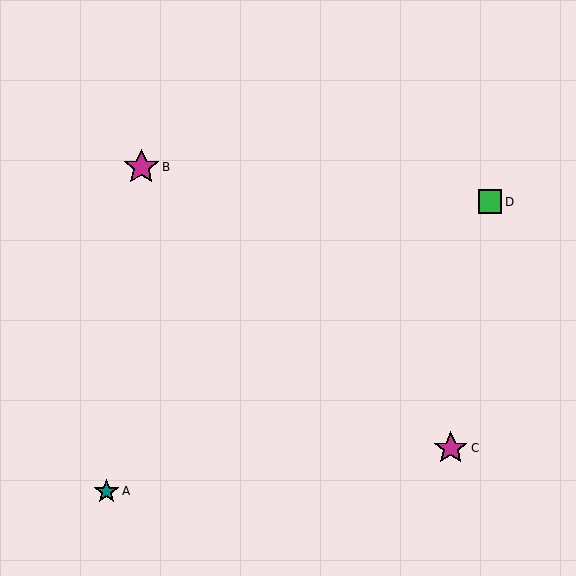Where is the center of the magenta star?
The center of the magenta star is at (141, 167).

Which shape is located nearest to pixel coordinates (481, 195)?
The green square (labeled D) at (490, 202) is nearest to that location.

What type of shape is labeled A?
Shape A is a teal star.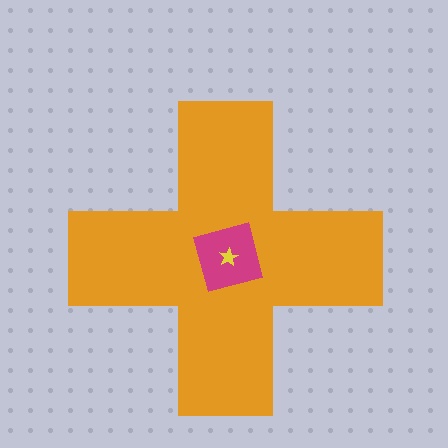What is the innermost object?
The yellow star.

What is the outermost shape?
The orange cross.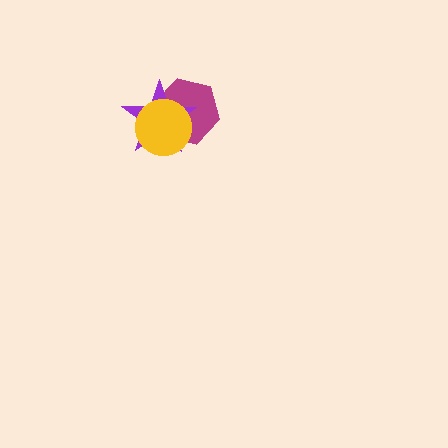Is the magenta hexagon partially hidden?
Yes, it is partially covered by another shape.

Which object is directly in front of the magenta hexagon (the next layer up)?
The purple star is directly in front of the magenta hexagon.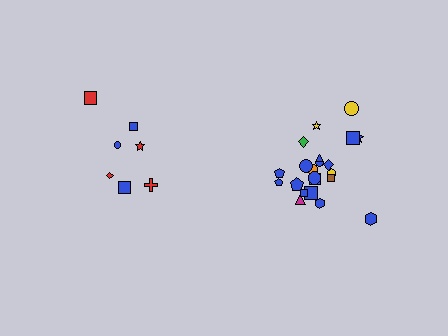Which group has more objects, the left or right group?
The right group.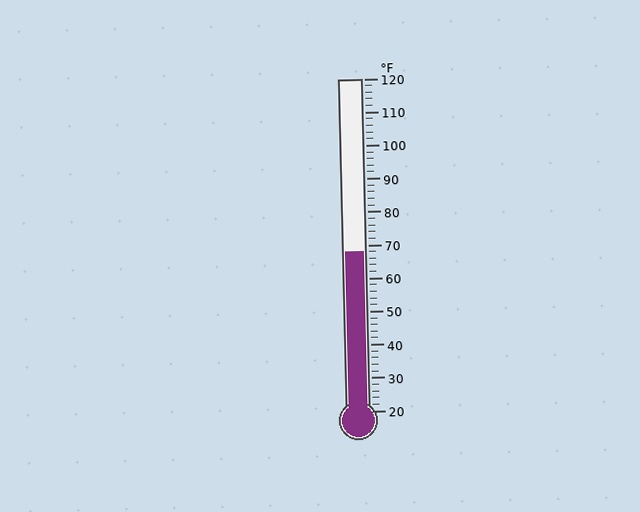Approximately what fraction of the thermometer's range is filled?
The thermometer is filled to approximately 50% of its range.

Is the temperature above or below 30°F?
The temperature is above 30°F.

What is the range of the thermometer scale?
The thermometer scale ranges from 20°F to 120°F.